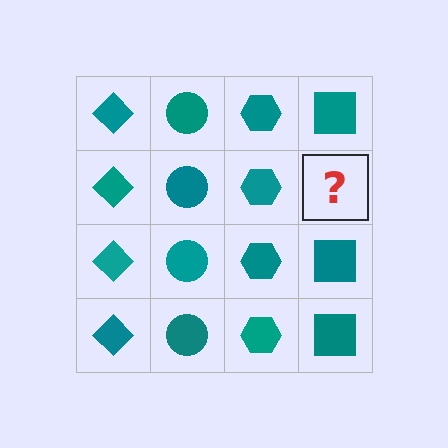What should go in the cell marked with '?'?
The missing cell should contain a teal square.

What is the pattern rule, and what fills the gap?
The rule is that each column has a consistent shape. The gap should be filled with a teal square.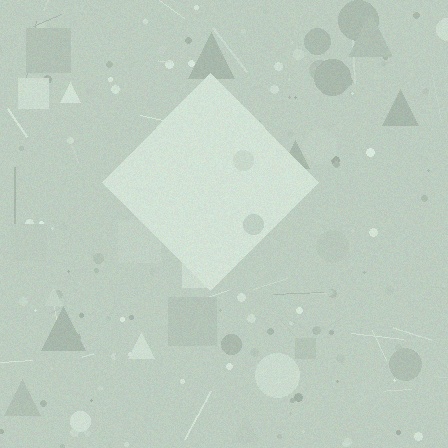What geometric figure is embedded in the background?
A diamond is embedded in the background.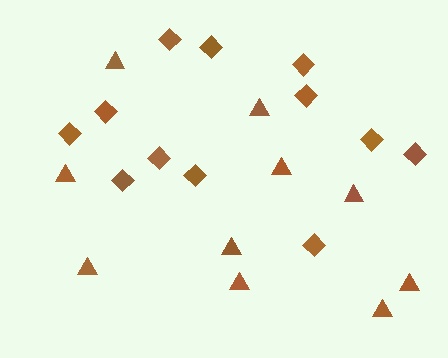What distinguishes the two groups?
There are 2 groups: one group of diamonds (12) and one group of triangles (10).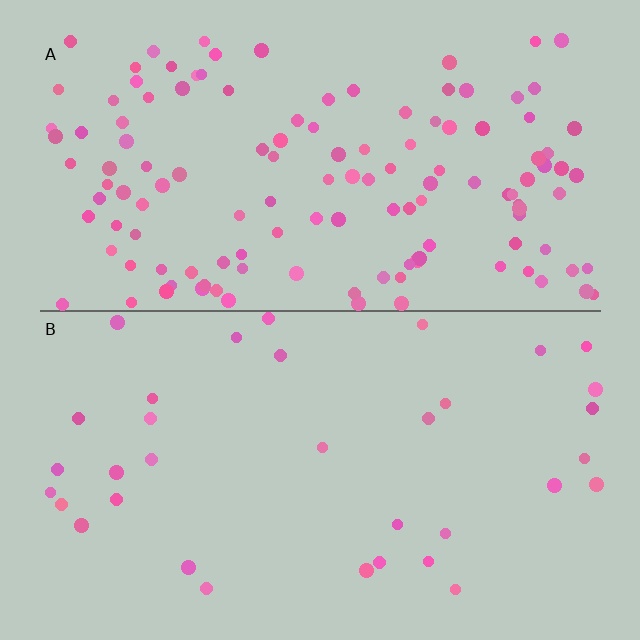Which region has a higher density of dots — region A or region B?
A (the top).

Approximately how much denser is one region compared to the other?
Approximately 3.8× — region A over region B.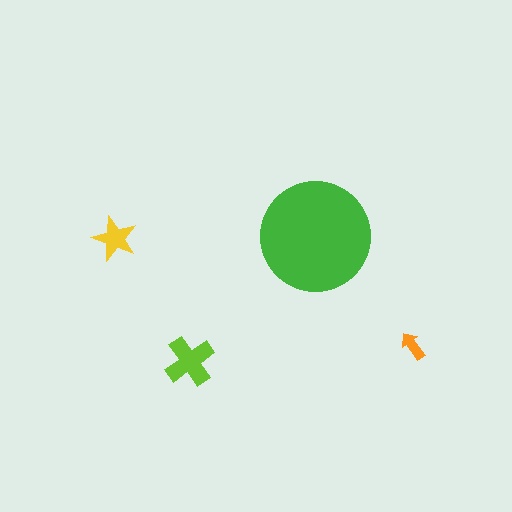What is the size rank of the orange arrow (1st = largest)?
4th.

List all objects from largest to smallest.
The green circle, the lime cross, the yellow star, the orange arrow.